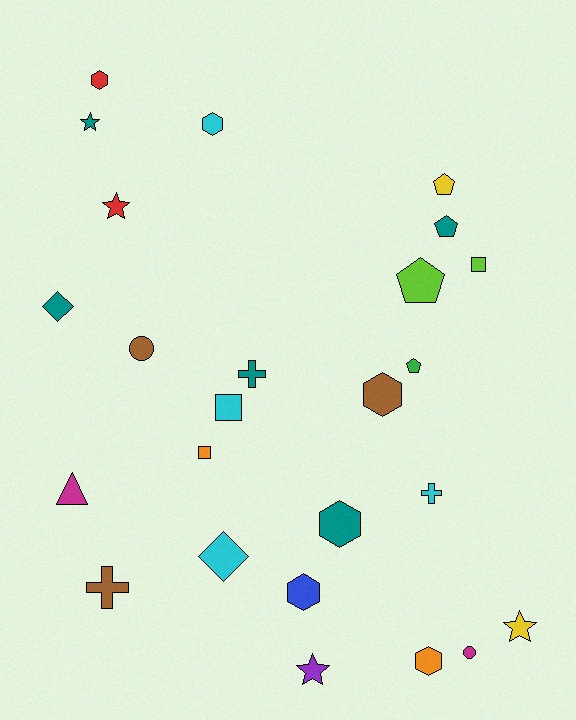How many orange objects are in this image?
There are 2 orange objects.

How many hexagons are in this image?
There are 6 hexagons.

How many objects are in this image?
There are 25 objects.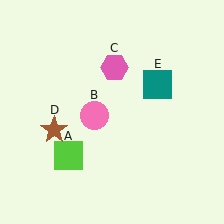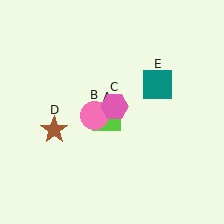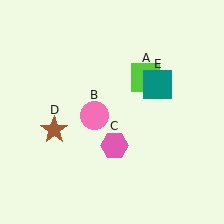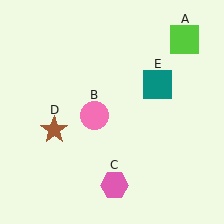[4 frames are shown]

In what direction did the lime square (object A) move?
The lime square (object A) moved up and to the right.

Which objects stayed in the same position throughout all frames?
Pink circle (object B) and brown star (object D) and teal square (object E) remained stationary.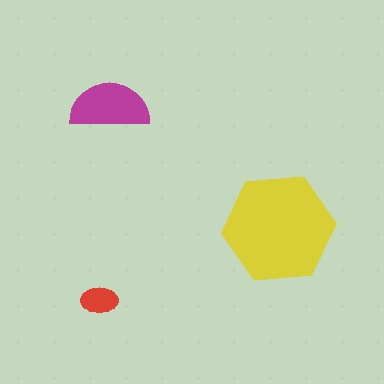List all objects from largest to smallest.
The yellow hexagon, the magenta semicircle, the red ellipse.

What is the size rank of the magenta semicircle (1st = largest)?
2nd.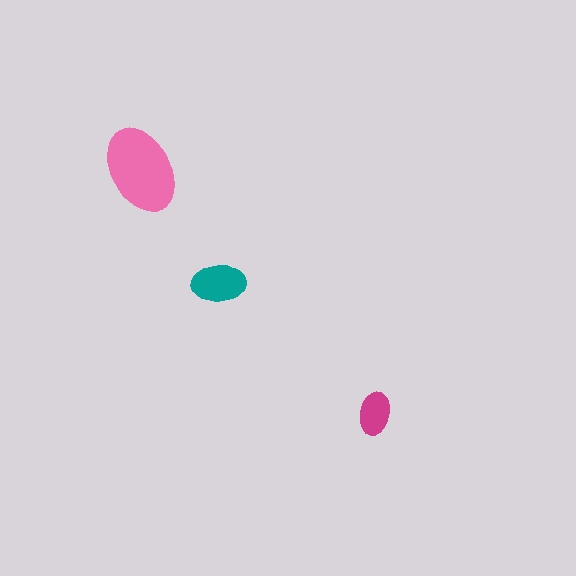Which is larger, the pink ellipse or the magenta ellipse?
The pink one.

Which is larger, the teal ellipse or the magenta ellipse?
The teal one.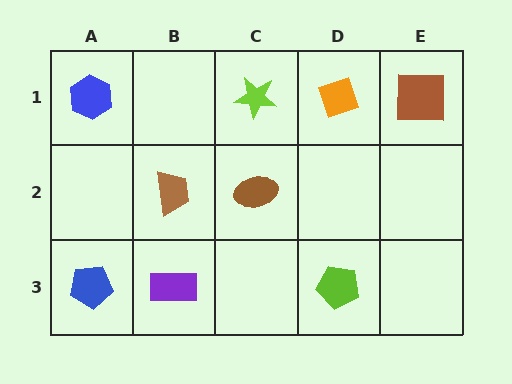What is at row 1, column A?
A blue hexagon.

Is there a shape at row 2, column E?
No, that cell is empty.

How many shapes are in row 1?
4 shapes.